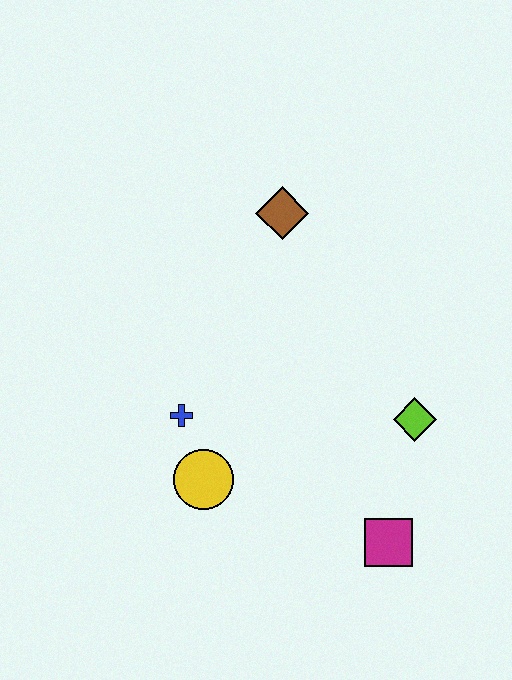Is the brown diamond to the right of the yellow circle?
Yes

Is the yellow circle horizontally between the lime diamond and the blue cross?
Yes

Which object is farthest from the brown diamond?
The magenta square is farthest from the brown diamond.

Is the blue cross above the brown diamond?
No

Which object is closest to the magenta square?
The lime diamond is closest to the magenta square.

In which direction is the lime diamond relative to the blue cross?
The lime diamond is to the right of the blue cross.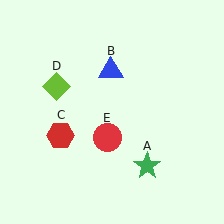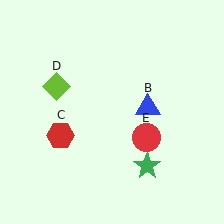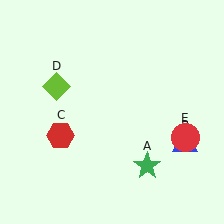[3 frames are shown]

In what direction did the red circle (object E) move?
The red circle (object E) moved right.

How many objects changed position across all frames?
2 objects changed position: blue triangle (object B), red circle (object E).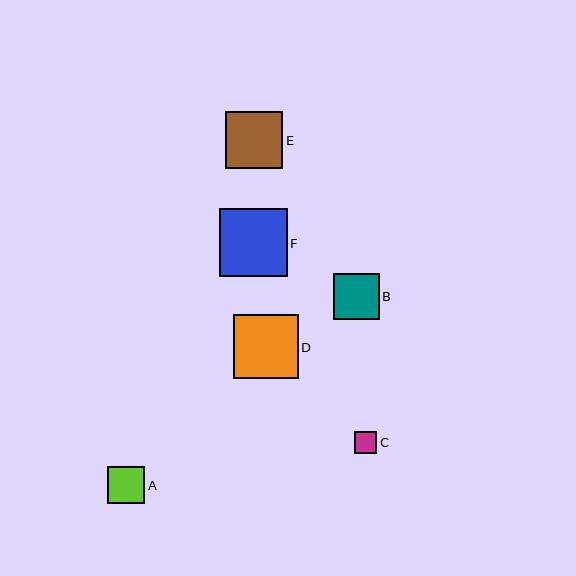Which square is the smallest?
Square C is the smallest with a size of approximately 22 pixels.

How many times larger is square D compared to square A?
Square D is approximately 1.7 times the size of square A.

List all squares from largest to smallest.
From largest to smallest: F, D, E, B, A, C.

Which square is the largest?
Square F is the largest with a size of approximately 68 pixels.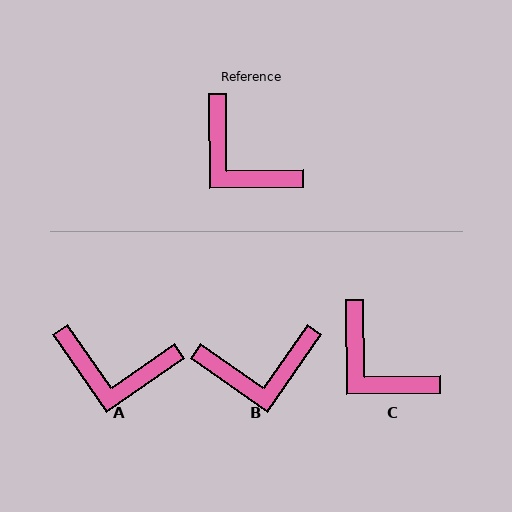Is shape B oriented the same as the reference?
No, it is off by about 55 degrees.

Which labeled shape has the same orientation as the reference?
C.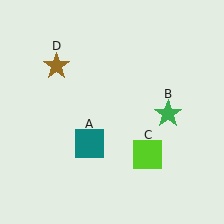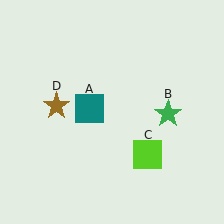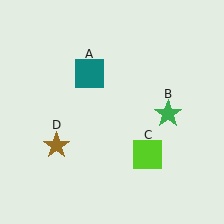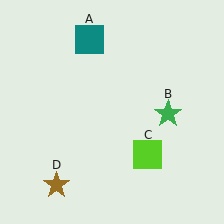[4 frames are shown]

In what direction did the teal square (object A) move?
The teal square (object A) moved up.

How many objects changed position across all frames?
2 objects changed position: teal square (object A), brown star (object D).